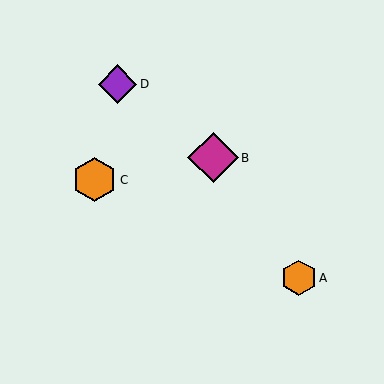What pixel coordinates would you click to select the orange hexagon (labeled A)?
Click at (299, 278) to select the orange hexagon A.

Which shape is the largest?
The magenta diamond (labeled B) is the largest.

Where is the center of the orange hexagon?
The center of the orange hexagon is at (299, 278).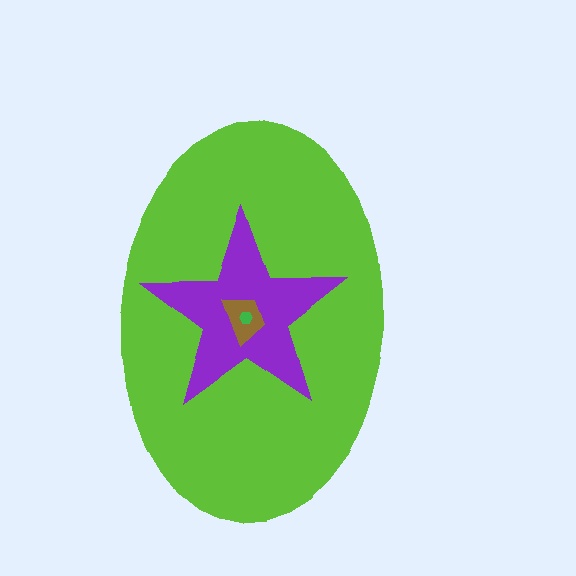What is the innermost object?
The green hexagon.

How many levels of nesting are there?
4.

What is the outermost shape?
The lime ellipse.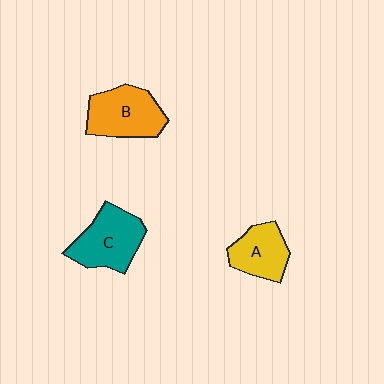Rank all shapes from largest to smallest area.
From largest to smallest: C (teal), B (orange), A (yellow).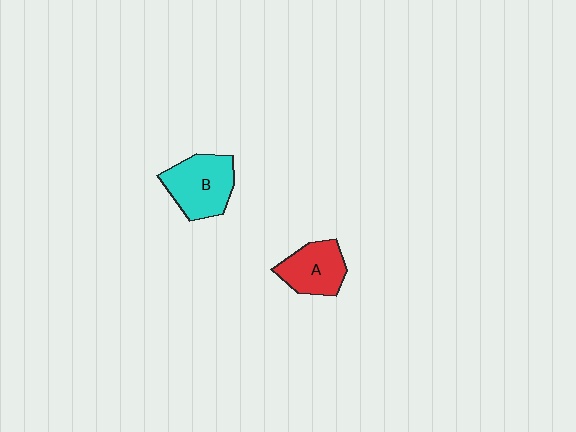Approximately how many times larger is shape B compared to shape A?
Approximately 1.3 times.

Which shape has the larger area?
Shape B (cyan).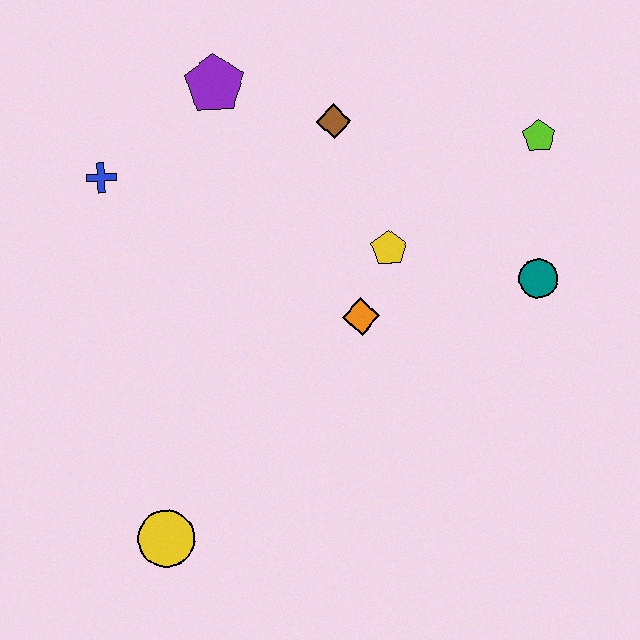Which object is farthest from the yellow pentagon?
The yellow circle is farthest from the yellow pentagon.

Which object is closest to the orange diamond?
The yellow pentagon is closest to the orange diamond.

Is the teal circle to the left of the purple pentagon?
No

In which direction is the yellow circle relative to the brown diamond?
The yellow circle is below the brown diamond.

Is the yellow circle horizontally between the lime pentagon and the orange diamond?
No